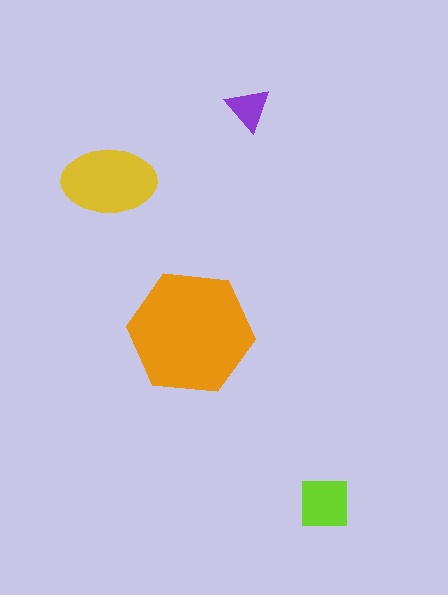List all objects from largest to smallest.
The orange hexagon, the yellow ellipse, the lime square, the purple triangle.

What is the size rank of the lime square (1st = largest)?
3rd.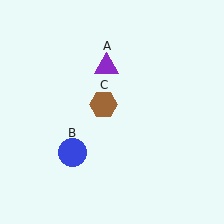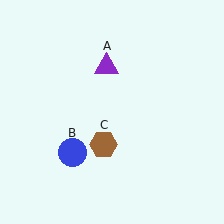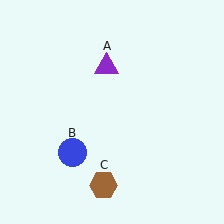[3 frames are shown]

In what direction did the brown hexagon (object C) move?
The brown hexagon (object C) moved down.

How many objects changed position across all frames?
1 object changed position: brown hexagon (object C).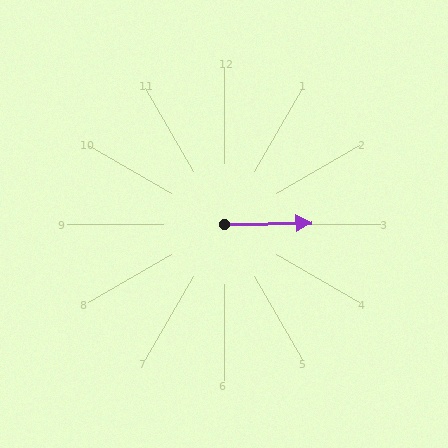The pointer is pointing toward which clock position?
Roughly 3 o'clock.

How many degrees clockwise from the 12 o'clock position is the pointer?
Approximately 89 degrees.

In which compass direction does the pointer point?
East.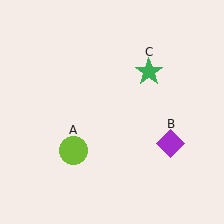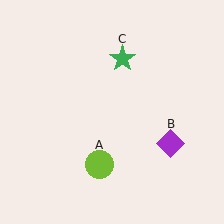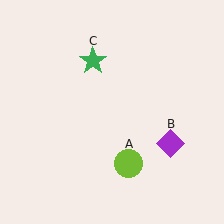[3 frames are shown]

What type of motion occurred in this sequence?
The lime circle (object A), green star (object C) rotated counterclockwise around the center of the scene.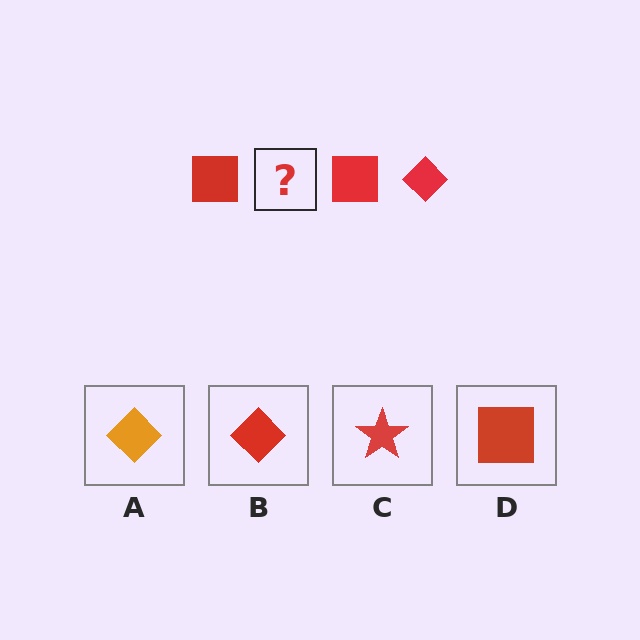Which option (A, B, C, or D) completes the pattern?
B.